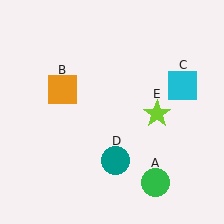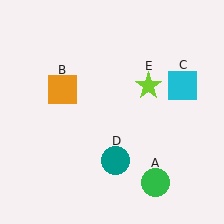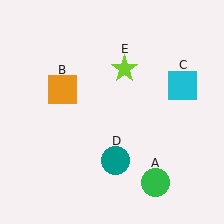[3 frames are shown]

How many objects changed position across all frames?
1 object changed position: lime star (object E).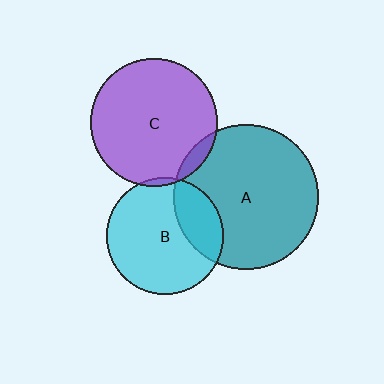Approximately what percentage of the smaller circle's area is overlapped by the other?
Approximately 25%.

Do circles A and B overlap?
Yes.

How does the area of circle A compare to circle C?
Approximately 1.3 times.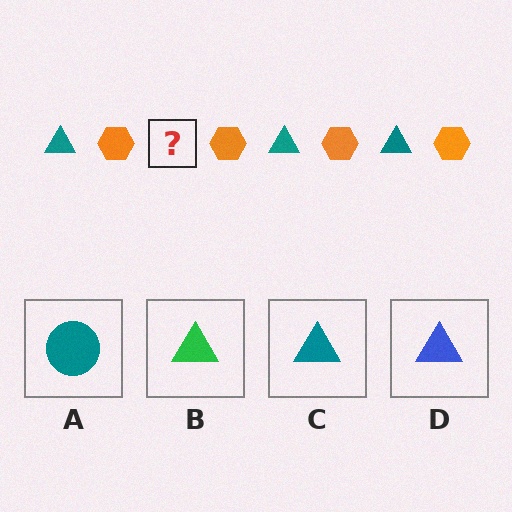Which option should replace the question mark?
Option C.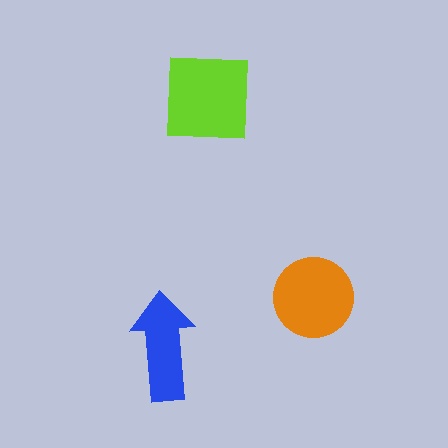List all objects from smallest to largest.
The blue arrow, the orange circle, the lime square.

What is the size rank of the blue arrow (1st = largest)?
3rd.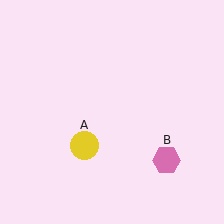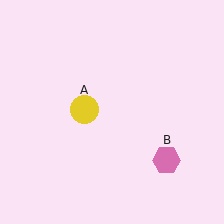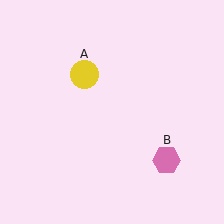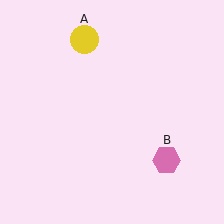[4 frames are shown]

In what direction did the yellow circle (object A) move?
The yellow circle (object A) moved up.